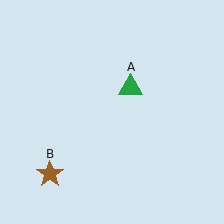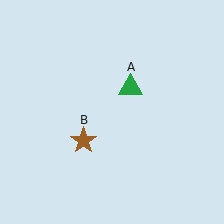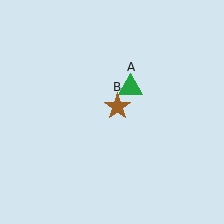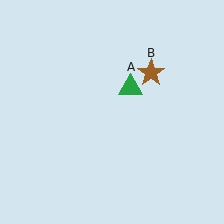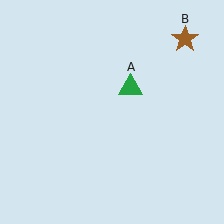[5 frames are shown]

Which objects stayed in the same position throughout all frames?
Green triangle (object A) remained stationary.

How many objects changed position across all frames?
1 object changed position: brown star (object B).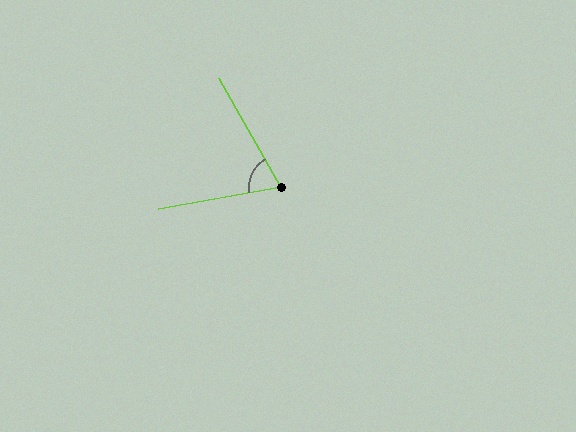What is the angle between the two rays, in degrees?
Approximately 70 degrees.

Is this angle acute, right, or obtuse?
It is acute.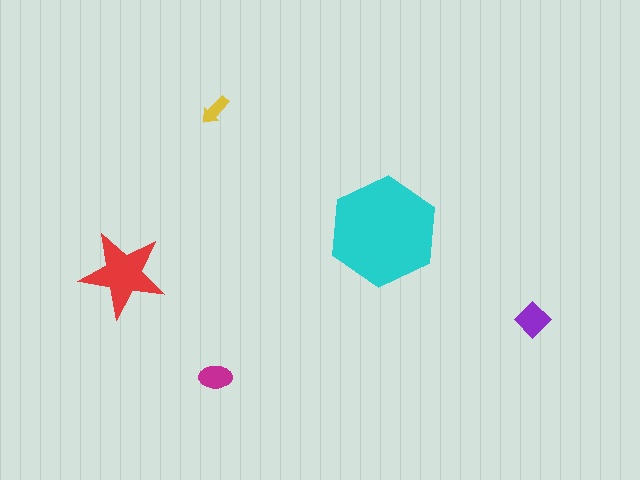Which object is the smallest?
The yellow arrow.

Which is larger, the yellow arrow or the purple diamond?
The purple diamond.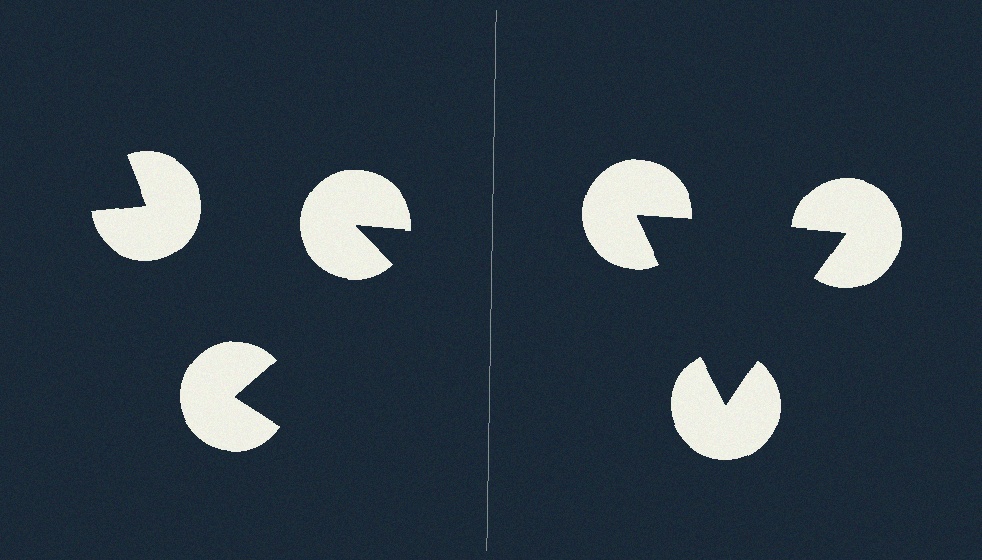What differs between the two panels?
The pac-man discs are positioned identically on both sides; only the wedge orientations differ. On the right they align to a triangle; on the left they are misaligned.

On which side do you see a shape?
An illusory triangle appears on the right side. On the left side the wedge cuts are rotated, so no coherent shape forms.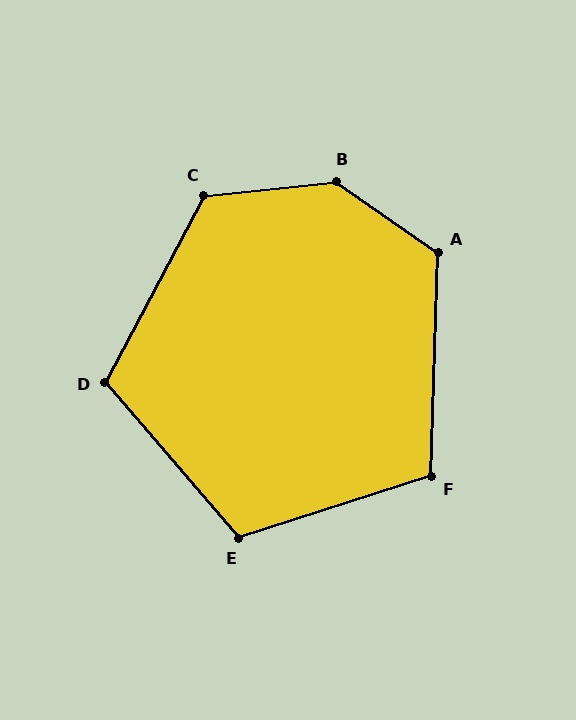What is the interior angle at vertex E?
Approximately 113 degrees (obtuse).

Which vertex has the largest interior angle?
B, at approximately 139 degrees.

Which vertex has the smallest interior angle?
F, at approximately 109 degrees.